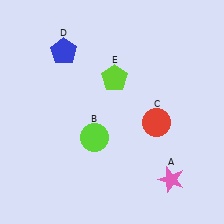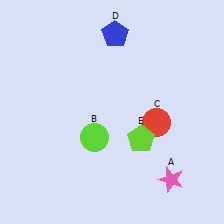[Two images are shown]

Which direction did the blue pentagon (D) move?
The blue pentagon (D) moved right.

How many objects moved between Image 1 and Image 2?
2 objects moved between the two images.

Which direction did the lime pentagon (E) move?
The lime pentagon (E) moved down.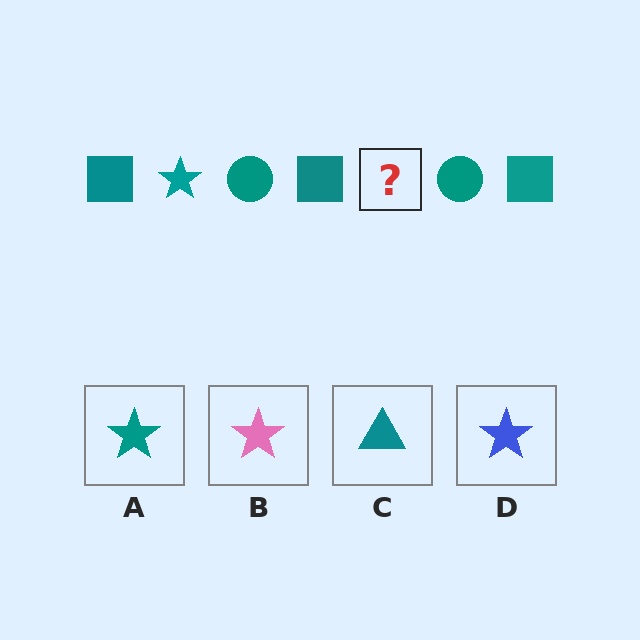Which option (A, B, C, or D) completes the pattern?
A.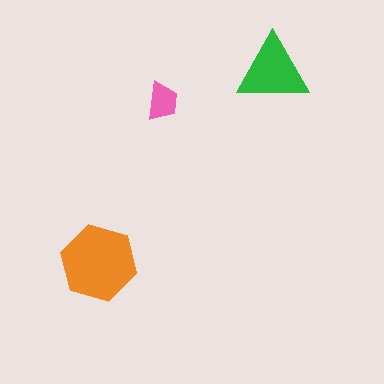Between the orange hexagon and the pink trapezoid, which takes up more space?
The orange hexagon.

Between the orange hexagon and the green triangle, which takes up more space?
The orange hexagon.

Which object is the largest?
The orange hexagon.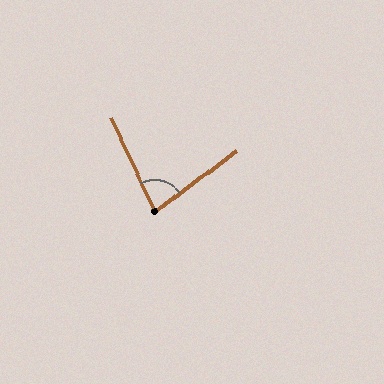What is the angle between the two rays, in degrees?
Approximately 79 degrees.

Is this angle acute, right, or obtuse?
It is acute.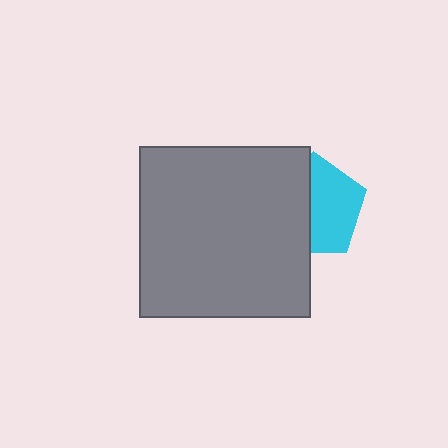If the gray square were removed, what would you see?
You would see the complete cyan pentagon.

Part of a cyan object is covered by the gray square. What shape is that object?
It is a pentagon.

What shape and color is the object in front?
The object in front is a gray square.